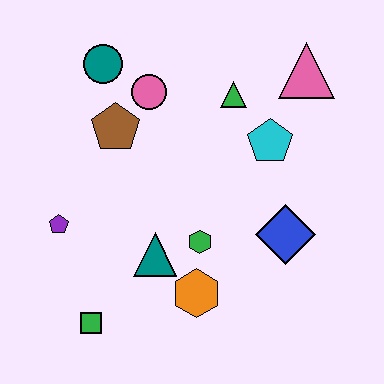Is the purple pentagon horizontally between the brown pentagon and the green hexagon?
No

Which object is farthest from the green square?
The pink triangle is farthest from the green square.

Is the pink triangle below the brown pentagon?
No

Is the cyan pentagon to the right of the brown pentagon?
Yes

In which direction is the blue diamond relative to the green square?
The blue diamond is to the right of the green square.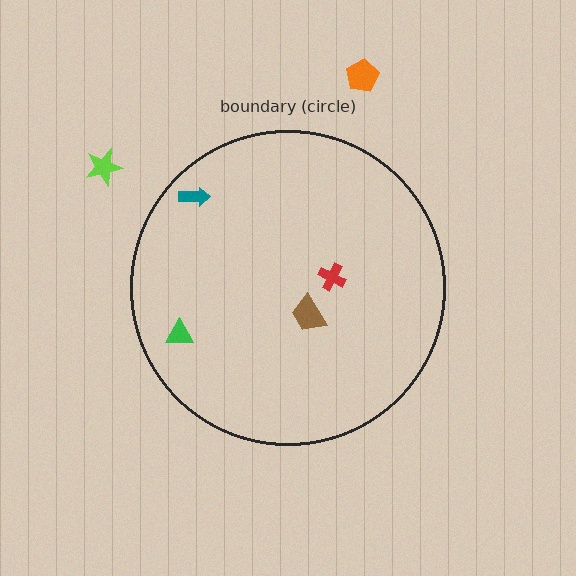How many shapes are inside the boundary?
4 inside, 2 outside.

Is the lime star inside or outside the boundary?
Outside.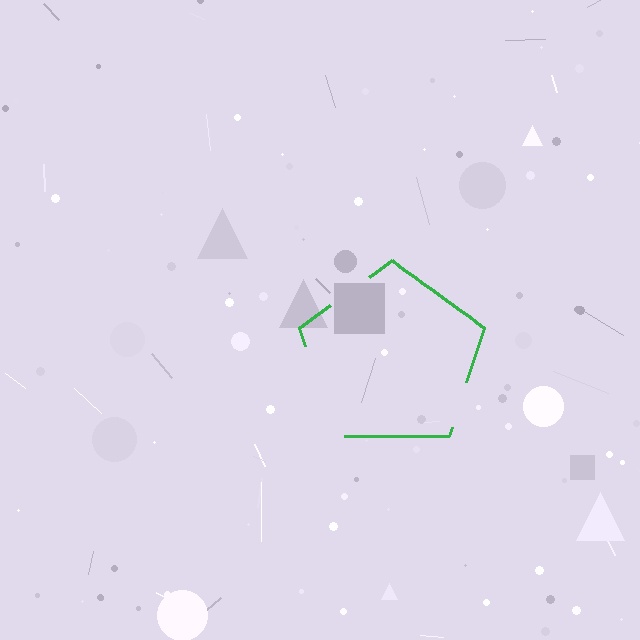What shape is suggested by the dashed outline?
The dashed outline suggests a pentagon.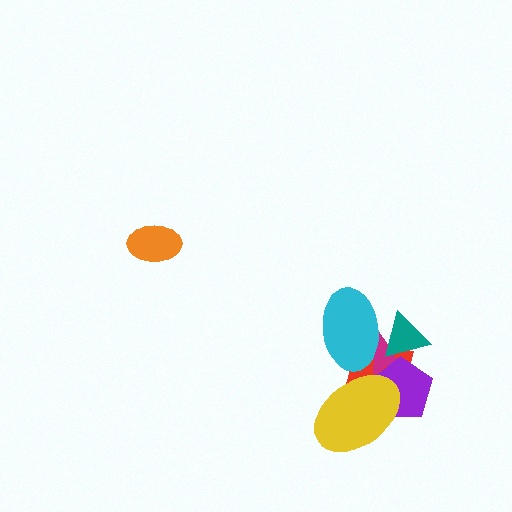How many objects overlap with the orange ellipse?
0 objects overlap with the orange ellipse.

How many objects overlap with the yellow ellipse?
3 objects overlap with the yellow ellipse.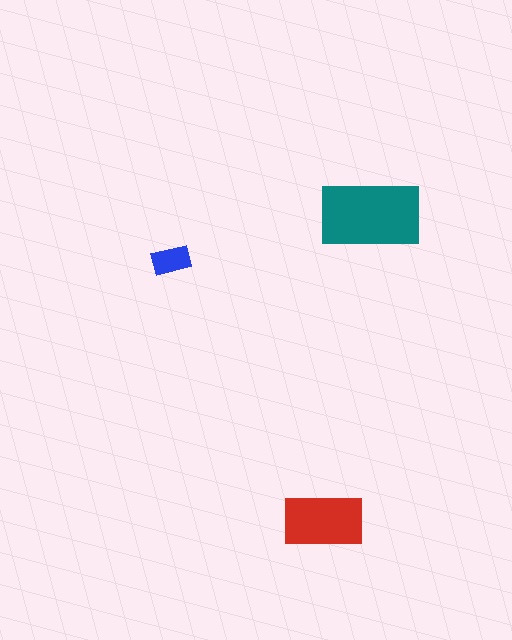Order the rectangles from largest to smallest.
the teal one, the red one, the blue one.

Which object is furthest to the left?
The blue rectangle is leftmost.